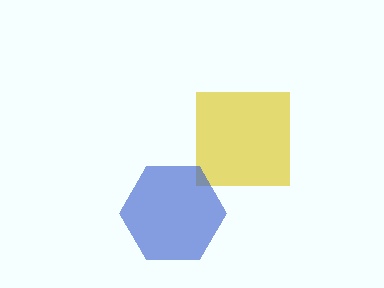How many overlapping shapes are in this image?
There are 2 overlapping shapes in the image.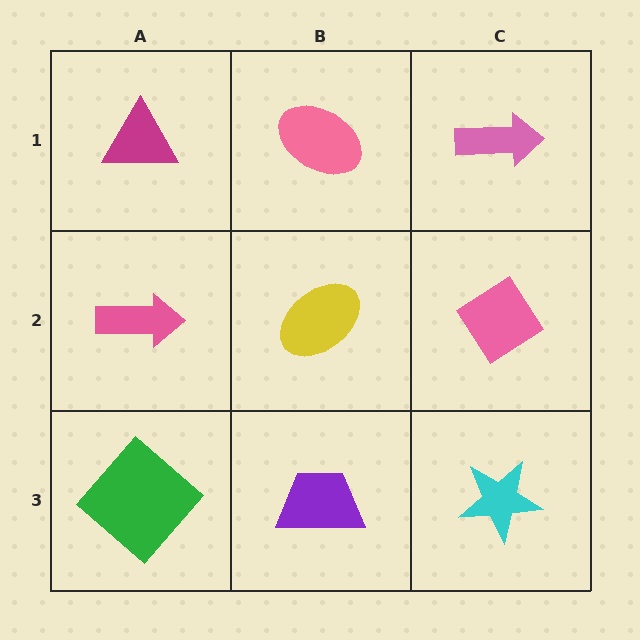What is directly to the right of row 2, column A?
A yellow ellipse.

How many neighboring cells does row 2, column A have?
3.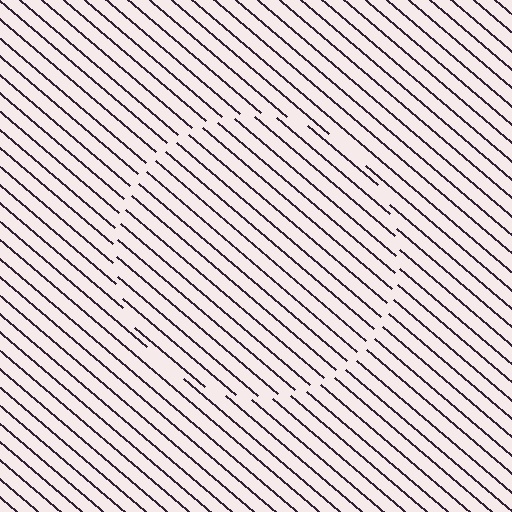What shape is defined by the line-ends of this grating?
An illusory circle. The interior of the shape contains the same grating, shifted by half a period — the contour is defined by the phase discontinuity where line-ends from the inner and outer gratings abut.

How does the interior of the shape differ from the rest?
The interior of the shape contains the same grating, shifted by half a period — the contour is defined by the phase discontinuity where line-ends from the inner and outer gratings abut.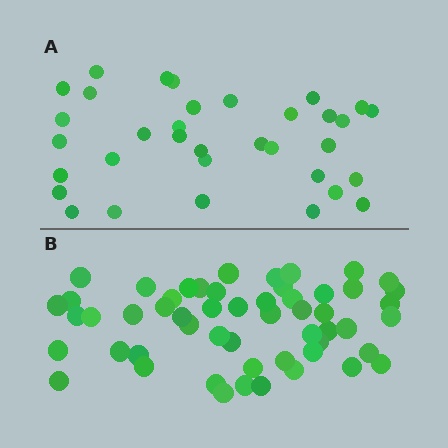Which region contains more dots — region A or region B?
Region B (the bottom region) has more dots.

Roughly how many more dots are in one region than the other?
Region B has approximately 20 more dots than region A.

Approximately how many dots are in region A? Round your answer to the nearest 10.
About 30 dots. (The exact count is 34, which rounds to 30.)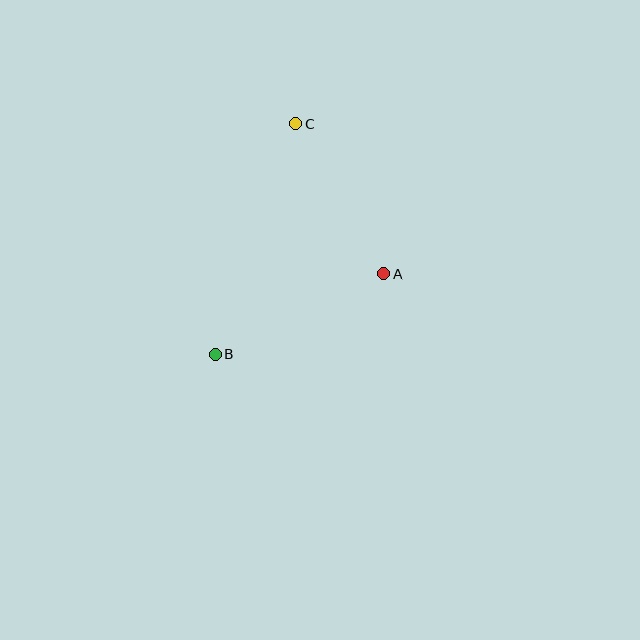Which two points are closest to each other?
Points A and C are closest to each other.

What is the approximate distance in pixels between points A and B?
The distance between A and B is approximately 187 pixels.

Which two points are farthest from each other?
Points B and C are farthest from each other.